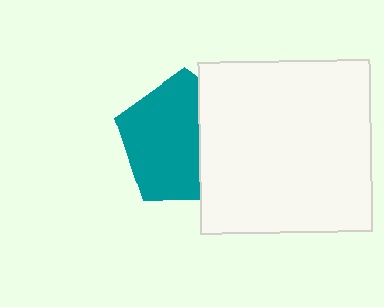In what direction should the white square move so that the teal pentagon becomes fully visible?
The white square should move right. That is the shortest direction to clear the overlap and leave the teal pentagon fully visible.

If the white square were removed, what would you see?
You would see the complete teal pentagon.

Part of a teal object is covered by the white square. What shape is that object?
It is a pentagon.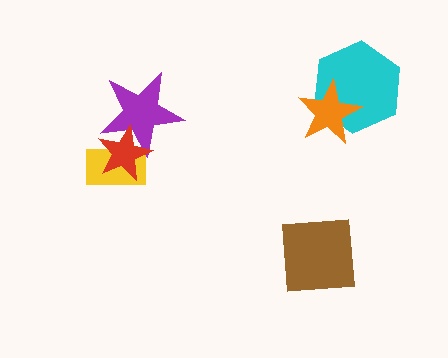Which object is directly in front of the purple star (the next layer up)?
The yellow rectangle is directly in front of the purple star.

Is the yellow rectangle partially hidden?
Yes, it is partially covered by another shape.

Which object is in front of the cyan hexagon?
The orange star is in front of the cyan hexagon.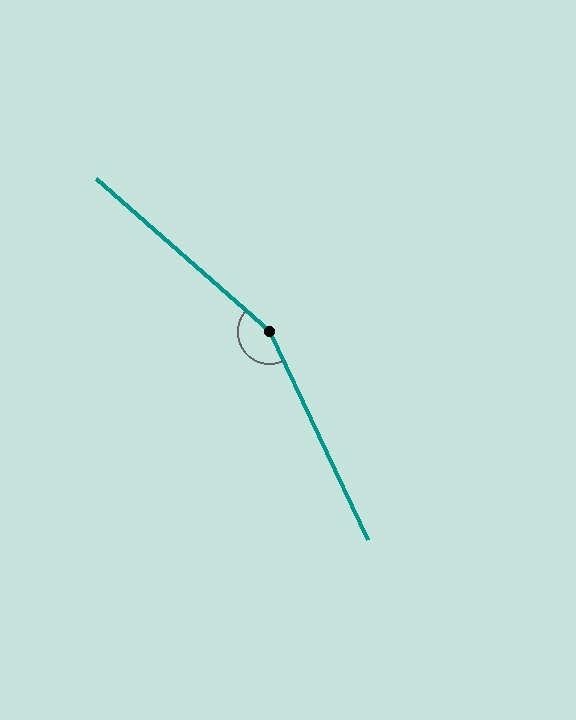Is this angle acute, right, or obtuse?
It is obtuse.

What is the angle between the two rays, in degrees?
Approximately 157 degrees.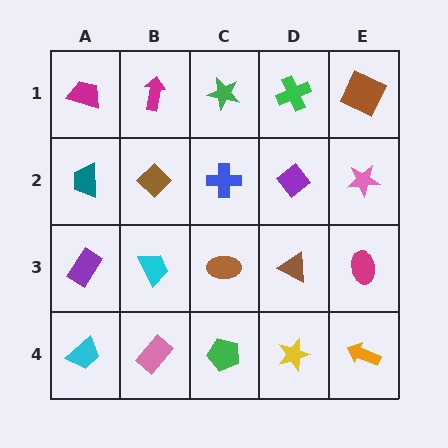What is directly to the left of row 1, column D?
A green star.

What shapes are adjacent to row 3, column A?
A teal trapezoid (row 2, column A), a cyan trapezoid (row 4, column A), a cyan trapezoid (row 3, column B).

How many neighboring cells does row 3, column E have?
3.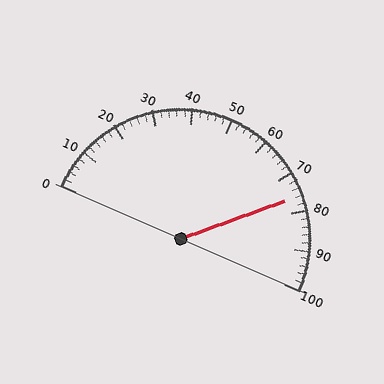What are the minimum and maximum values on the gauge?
The gauge ranges from 0 to 100.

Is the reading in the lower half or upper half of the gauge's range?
The reading is in the upper half of the range (0 to 100).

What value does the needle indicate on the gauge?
The needle indicates approximately 76.